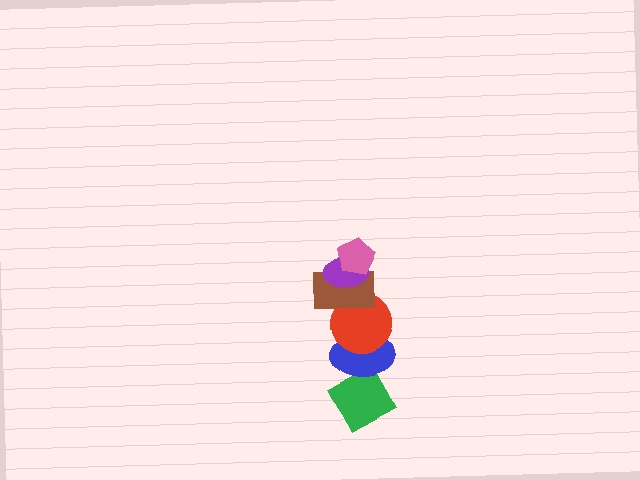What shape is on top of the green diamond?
The blue ellipse is on top of the green diamond.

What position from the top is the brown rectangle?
The brown rectangle is 3rd from the top.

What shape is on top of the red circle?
The brown rectangle is on top of the red circle.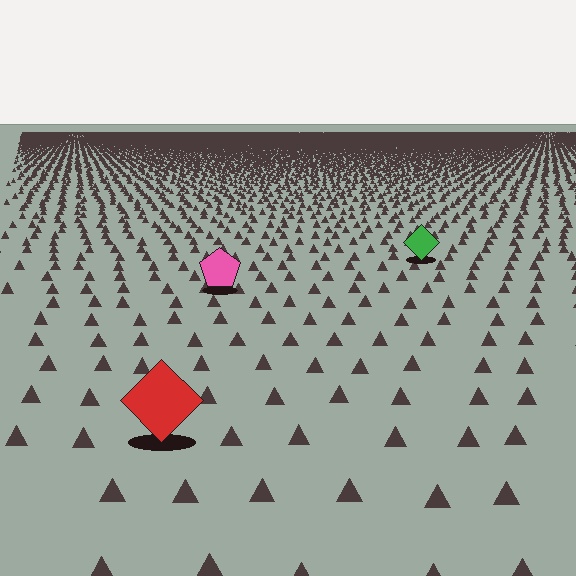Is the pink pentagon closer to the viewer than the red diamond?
No. The red diamond is closer — you can tell from the texture gradient: the ground texture is coarser near it.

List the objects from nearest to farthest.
From nearest to farthest: the red diamond, the pink pentagon, the green diamond.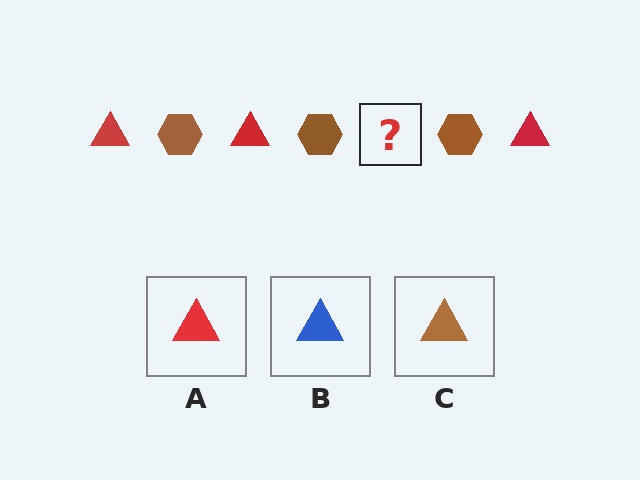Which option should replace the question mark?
Option A.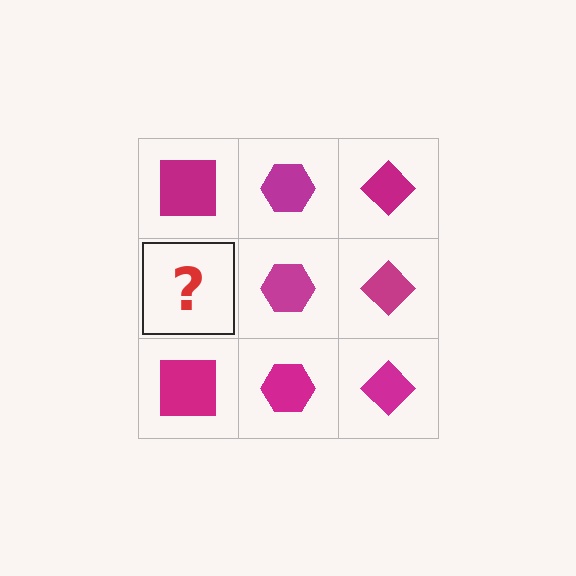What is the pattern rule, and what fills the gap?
The rule is that each column has a consistent shape. The gap should be filled with a magenta square.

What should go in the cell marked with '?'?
The missing cell should contain a magenta square.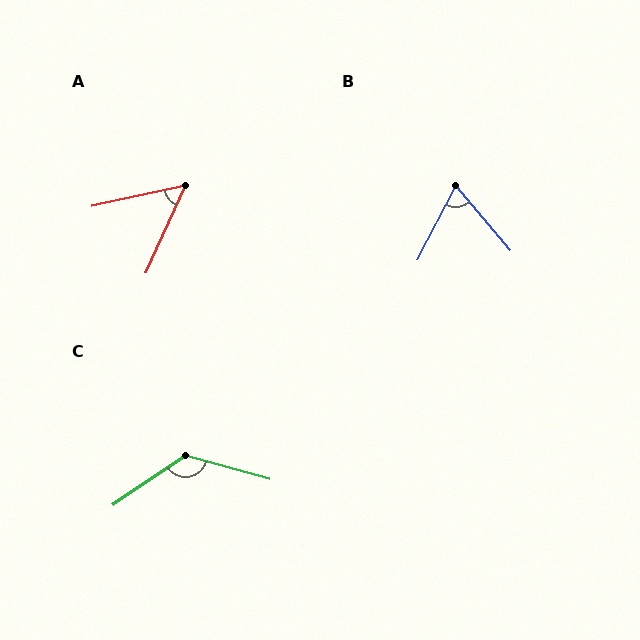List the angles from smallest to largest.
A (53°), B (67°), C (130°).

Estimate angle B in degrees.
Approximately 67 degrees.